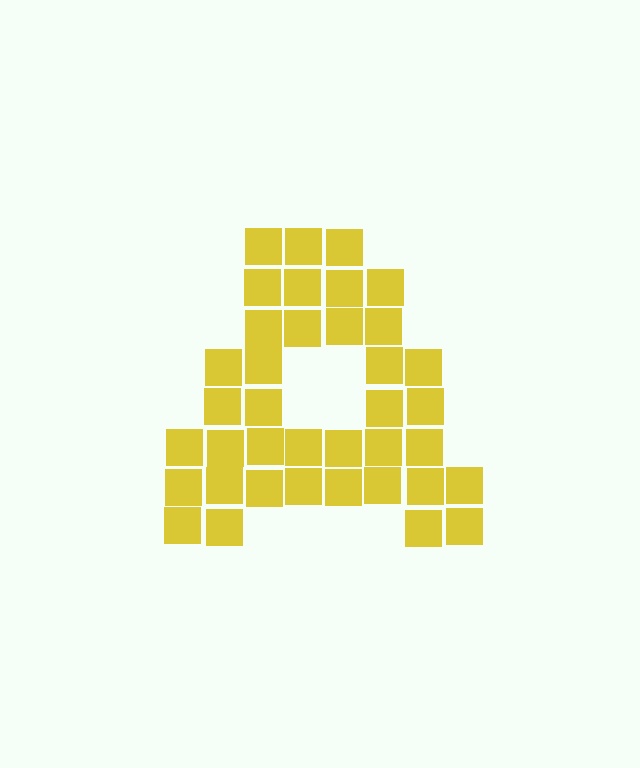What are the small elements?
The small elements are squares.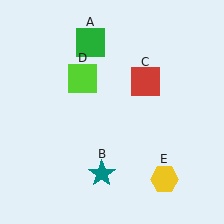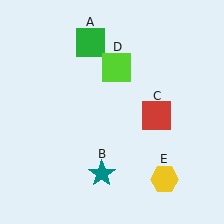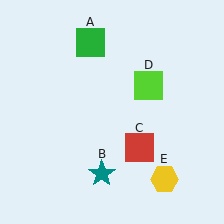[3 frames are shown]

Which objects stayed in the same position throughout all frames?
Green square (object A) and teal star (object B) and yellow hexagon (object E) remained stationary.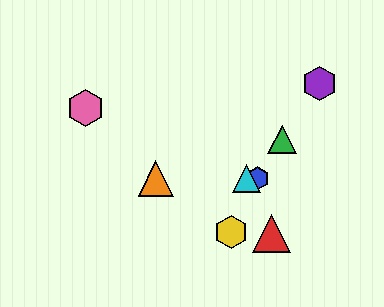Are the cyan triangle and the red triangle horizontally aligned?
No, the cyan triangle is at y≈178 and the red triangle is at y≈233.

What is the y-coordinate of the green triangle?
The green triangle is at y≈139.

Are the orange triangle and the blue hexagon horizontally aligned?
Yes, both are at y≈178.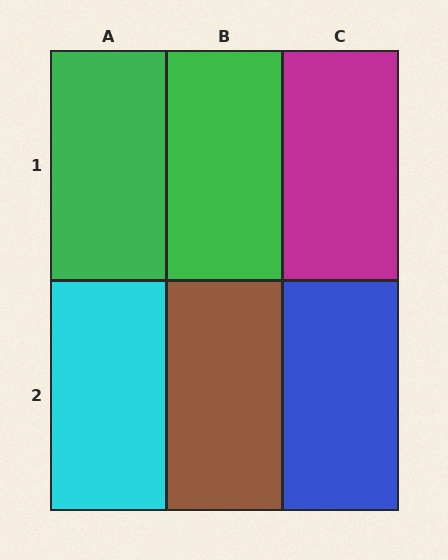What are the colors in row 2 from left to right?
Cyan, brown, blue.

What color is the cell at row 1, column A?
Green.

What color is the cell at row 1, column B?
Green.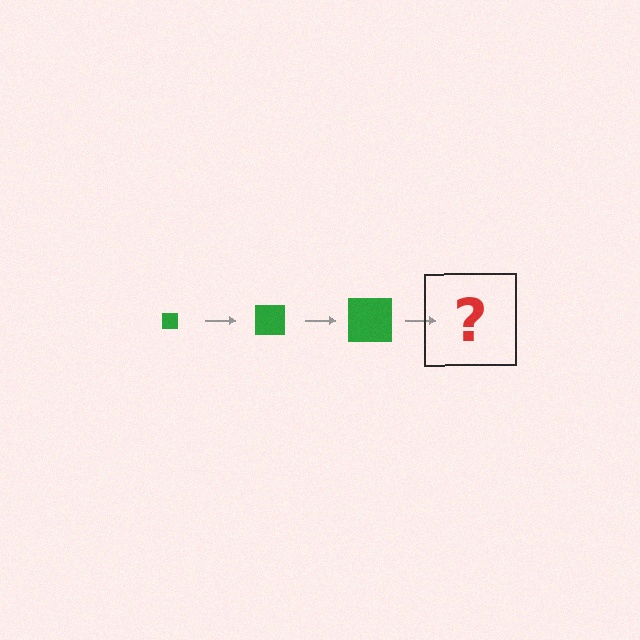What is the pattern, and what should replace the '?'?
The pattern is that the square gets progressively larger each step. The '?' should be a green square, larger than the previous one.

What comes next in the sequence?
The next element should be a green square, larger than the previous one.